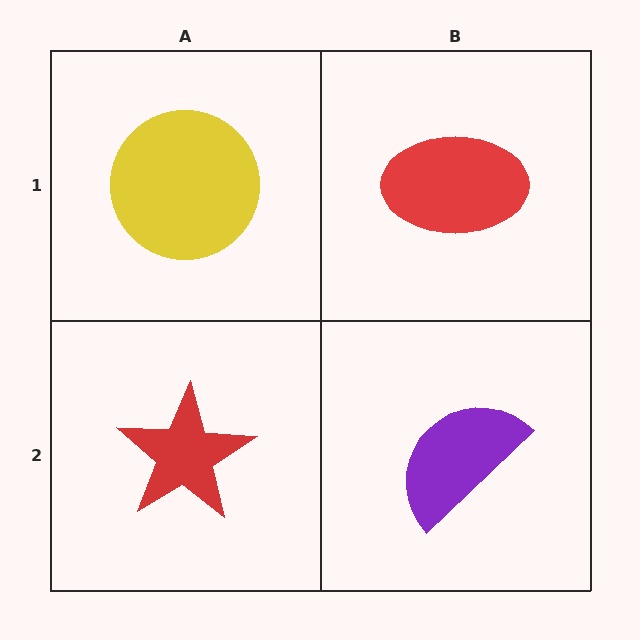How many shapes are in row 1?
2 shapes.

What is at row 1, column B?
A red ellipse.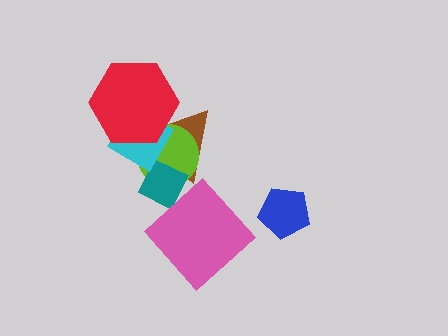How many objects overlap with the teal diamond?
3 objects overlap with the teal diamond.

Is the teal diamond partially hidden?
Yes, it is partially covered by another shape.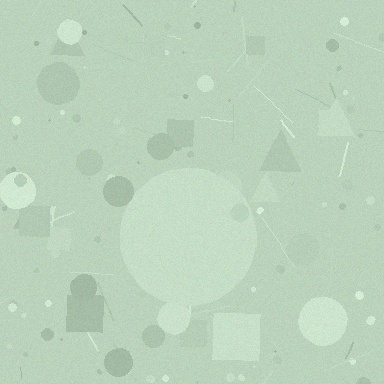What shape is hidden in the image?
A circle is hidden in the image.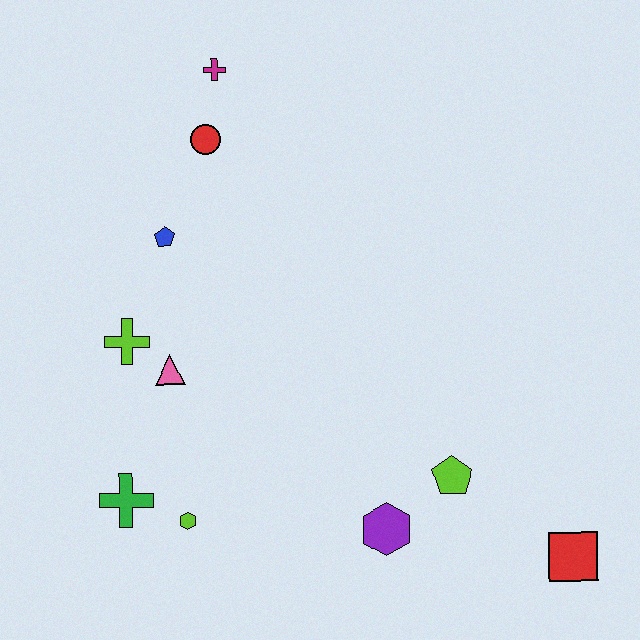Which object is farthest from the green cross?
The red square is farthest from the green cross.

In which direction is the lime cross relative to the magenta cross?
The lime cross is below the magenta cross.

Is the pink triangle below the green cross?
No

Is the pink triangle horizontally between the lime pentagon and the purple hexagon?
No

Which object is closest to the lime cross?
The pink triangle is closest to the lime cross.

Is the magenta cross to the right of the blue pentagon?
Yes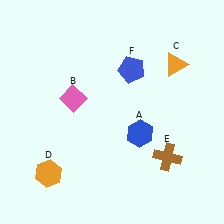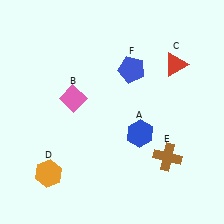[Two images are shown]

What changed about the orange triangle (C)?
In Image 1, C is orange. In Image 2, it changed to red.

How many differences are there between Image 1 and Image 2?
There is 1 difference between the two images.